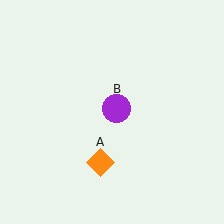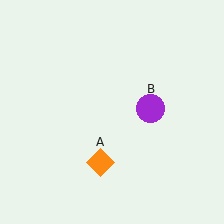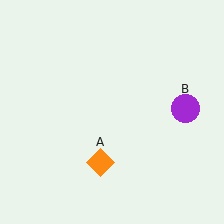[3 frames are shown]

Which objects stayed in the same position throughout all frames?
Orange diamond (object A) remained stationary.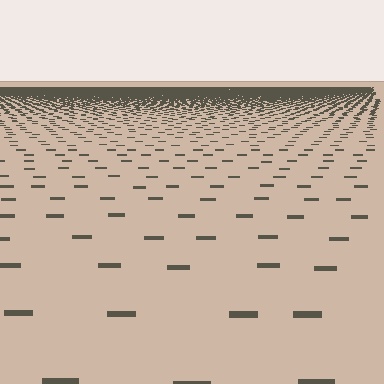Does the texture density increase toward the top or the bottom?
Density increases toward the top.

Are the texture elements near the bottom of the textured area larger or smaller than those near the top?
Larger. Near the bottom, elements are closer to the viewer and appear at a bigger on-screen size.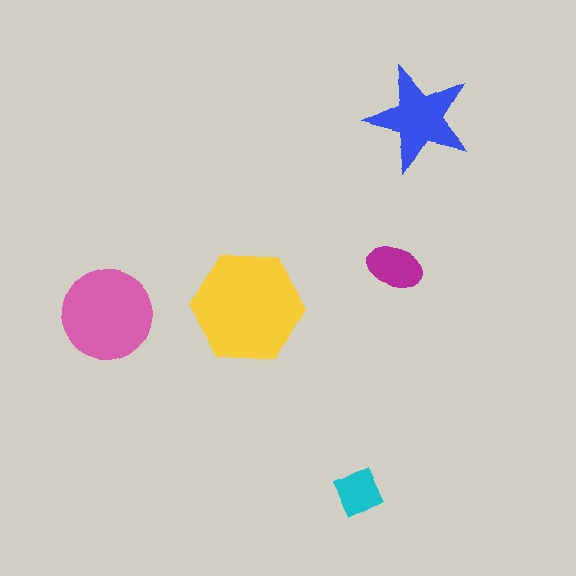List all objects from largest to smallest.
The yellow hexagon, the pink circle, the blue star, the magenta ellipse, the cyan diamond.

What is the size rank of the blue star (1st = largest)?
3rd.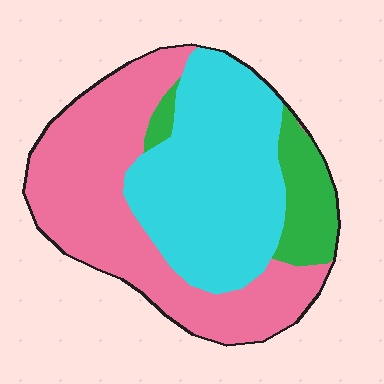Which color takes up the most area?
Pink, at roughly 45%.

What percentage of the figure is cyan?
Cyan takes up about two fifths (2/5) of the figure.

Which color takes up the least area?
Green, at roughly 10%.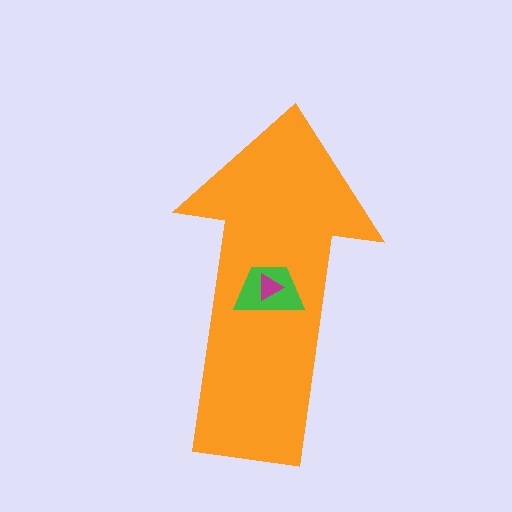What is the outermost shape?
The orange arrow.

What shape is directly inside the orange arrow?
The green trapezoid.